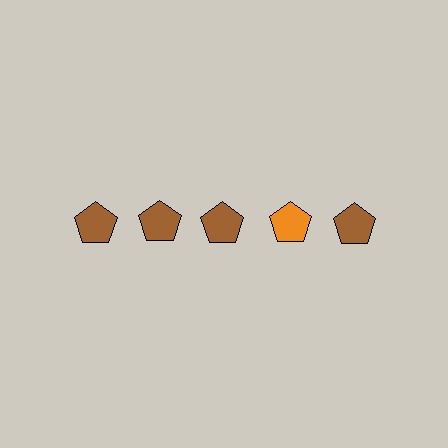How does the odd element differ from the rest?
It has a different color: orange instead of brown.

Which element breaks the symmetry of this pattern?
The orange pentagon in the top row, second from right column breaks the symmetry. All other shapes are brown pentagons.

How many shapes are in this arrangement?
There are 5 shapes arranged in a grid pattern.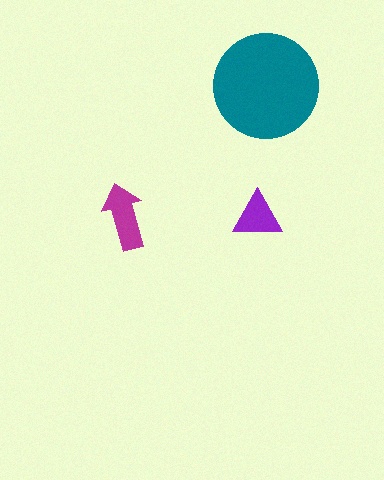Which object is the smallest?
The purple triangle.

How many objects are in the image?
There are 3 objects in the image.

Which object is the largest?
The teal circle.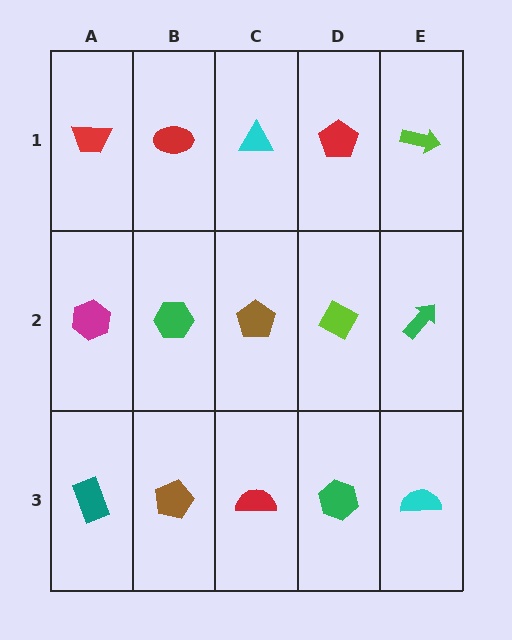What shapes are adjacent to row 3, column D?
A lime diamond (row 2, column D), a red semicircle (row 3, column C), a cyan semicircle (row 3, column E).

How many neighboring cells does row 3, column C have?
3.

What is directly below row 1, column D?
A lime diamond.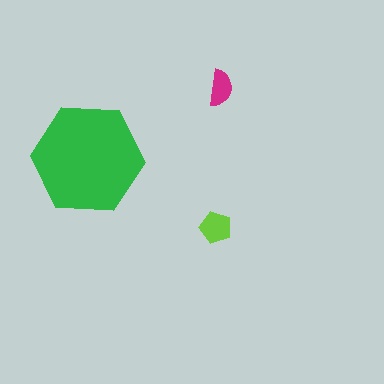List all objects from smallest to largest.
The magenta semicircle, the lime pentagon, the green hexagon.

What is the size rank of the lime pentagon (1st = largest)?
2nd.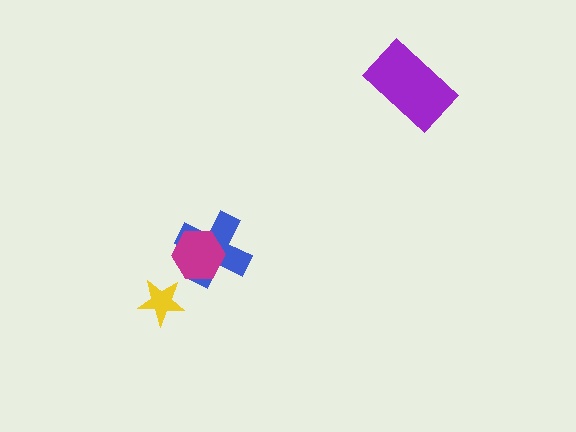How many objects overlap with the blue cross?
1 object overlaps with the blue cross.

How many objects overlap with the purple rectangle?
0 objects overlap with the purple rectangle.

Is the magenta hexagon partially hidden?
No, no other shape covers it.